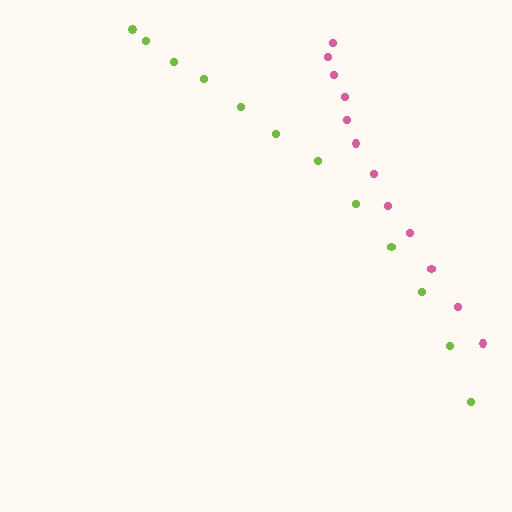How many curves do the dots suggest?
There are 2 distinct paths.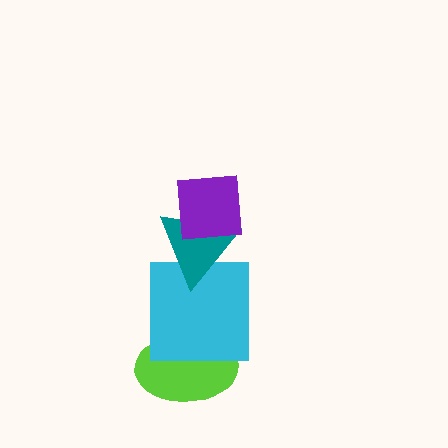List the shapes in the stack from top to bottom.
From top to bottom: the purple square, the teal triangle, the cyan square, the lime ellipse.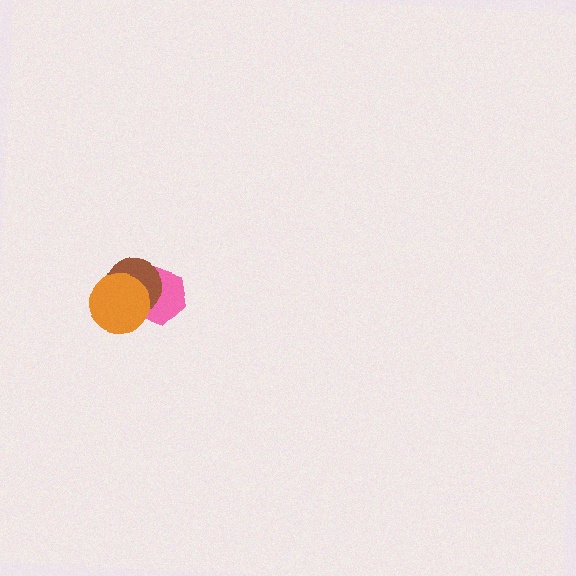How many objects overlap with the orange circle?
2 objects overlap with the orange circle.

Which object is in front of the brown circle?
The orange circle is in front of the brown circle.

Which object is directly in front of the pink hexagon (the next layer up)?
The brown circle is directly in front of the pink hexagon.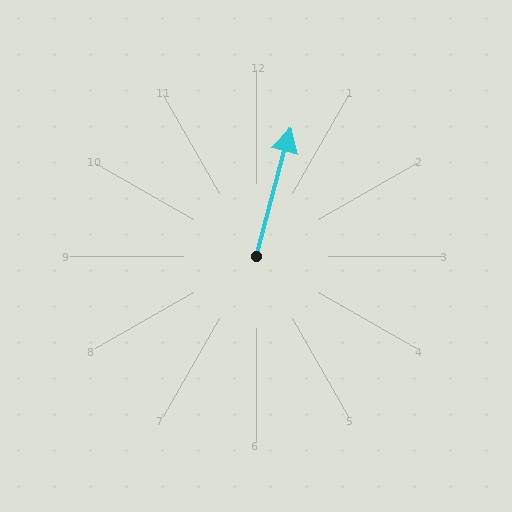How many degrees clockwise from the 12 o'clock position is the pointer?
Approximately 15 degrees.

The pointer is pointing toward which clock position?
Roughly 1 o'clock.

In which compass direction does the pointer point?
North.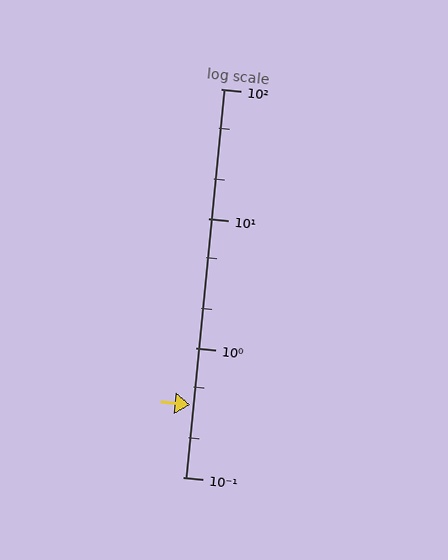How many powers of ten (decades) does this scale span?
The scale spans 3 decades, from 0.1 to 100.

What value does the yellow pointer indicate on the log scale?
The pointer indicates approximately 0.36.